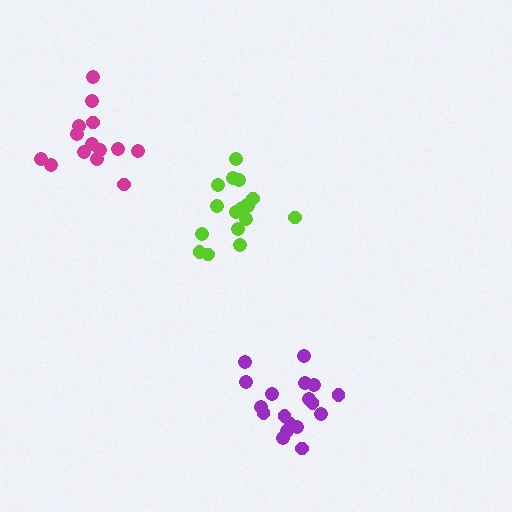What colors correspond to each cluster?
The clusters are colored: purple, lime, magenta.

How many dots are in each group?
Group 1: 18 dots, Group 2: 17 dots, Group 3: 14 dots (49 total).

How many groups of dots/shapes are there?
There are 3 groups.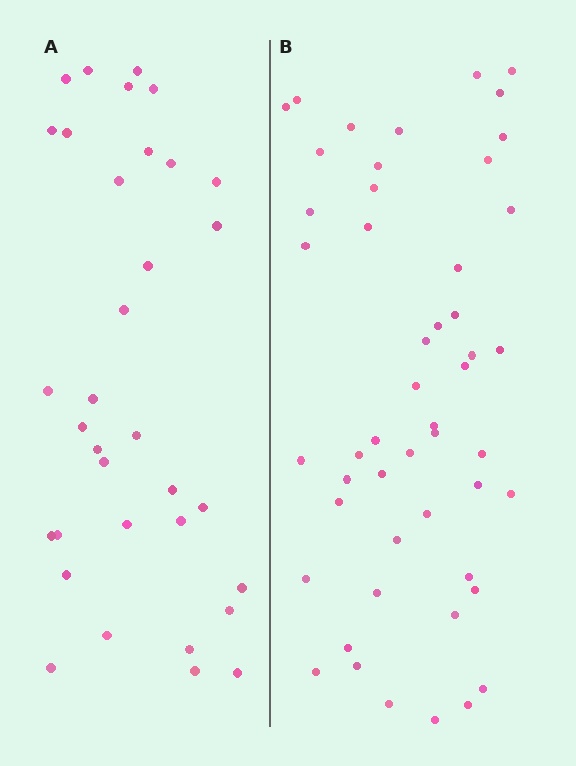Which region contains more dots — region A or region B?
Region B (the right region) has more dots.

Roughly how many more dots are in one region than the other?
Region B has approximately 15 more dots than region A.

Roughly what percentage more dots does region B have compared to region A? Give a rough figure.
About 45% more.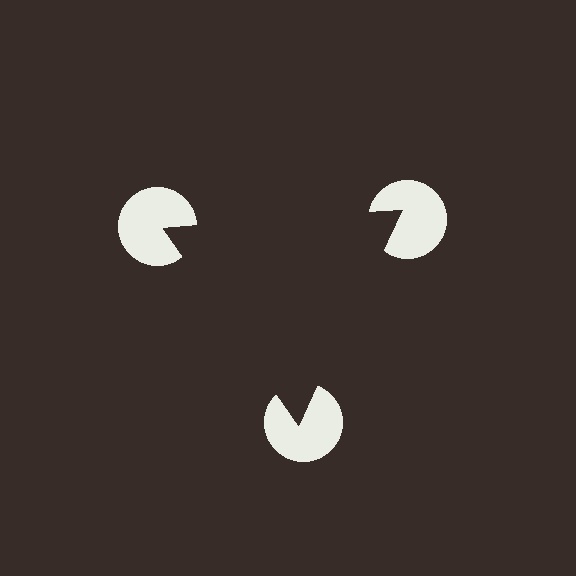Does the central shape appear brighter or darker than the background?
It typically appears slightly darker than the background, even though no actual brightness change is drawn.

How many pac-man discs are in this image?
There are 3 — one at each vertex of the illusory triangle.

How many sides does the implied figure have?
3 sides.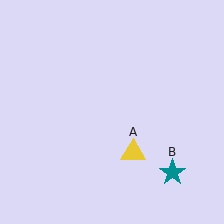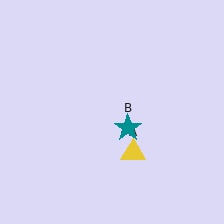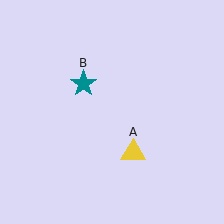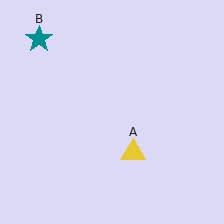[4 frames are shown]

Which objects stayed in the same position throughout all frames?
Yellow triangle (object A) remained stationary.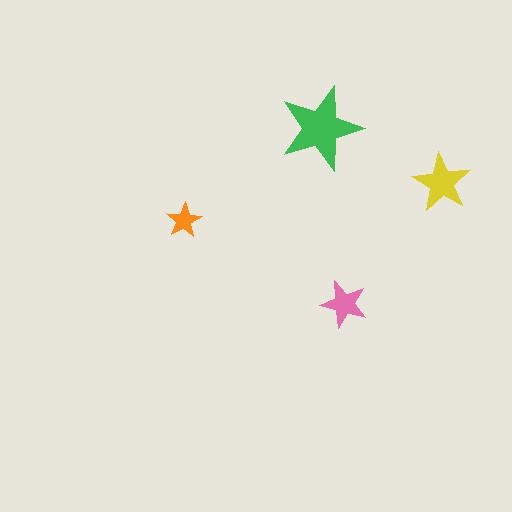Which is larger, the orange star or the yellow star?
The yellow one.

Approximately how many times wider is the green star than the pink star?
About 2 times wider.